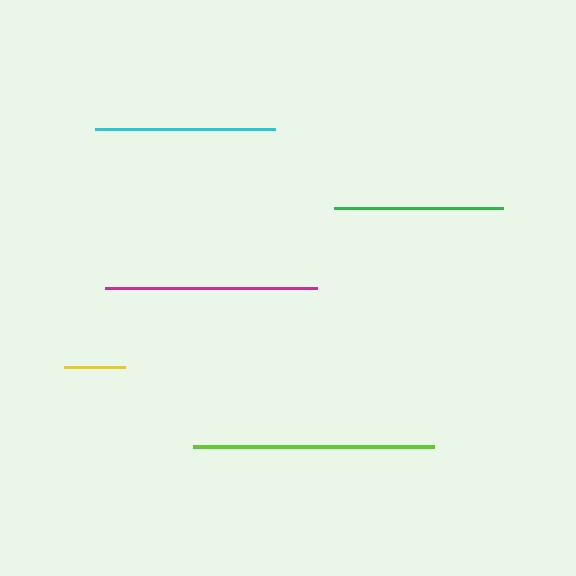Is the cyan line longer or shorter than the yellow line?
The cyan line is longer than the yellow line.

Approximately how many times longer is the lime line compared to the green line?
The lime line is approximately 1.4 times the length of the green line.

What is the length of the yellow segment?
The yellow segment is approximately 61 pixels long.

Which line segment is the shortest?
The yellow line is the shortest at approximately 61 pixels.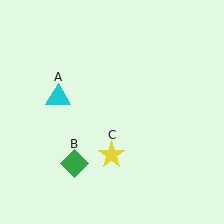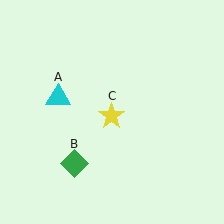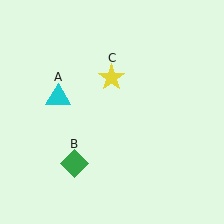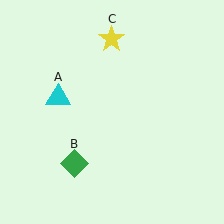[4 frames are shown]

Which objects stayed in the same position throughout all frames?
Cyan triangle (object A) and green diamond (object B) remained stationary.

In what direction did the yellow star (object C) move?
The yellow star (object C) moved up.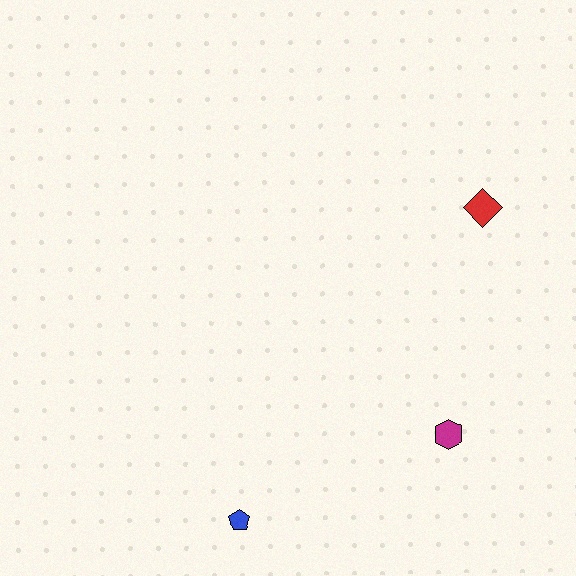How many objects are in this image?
There are 3 objects.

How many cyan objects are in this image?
There are no cyan objects.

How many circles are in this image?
There are no circles.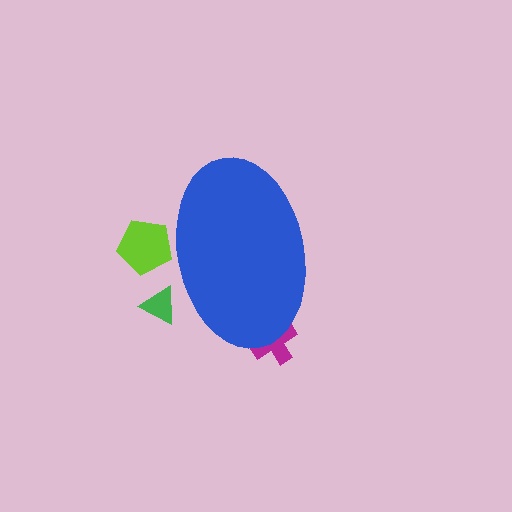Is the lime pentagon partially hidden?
Yes, the lime pentagon is partially hidden behind the blue ellipse.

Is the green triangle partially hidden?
Yes, the green triangle is partially hidden behind the blue ellipse.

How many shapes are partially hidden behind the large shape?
3 shapes are partially hidden.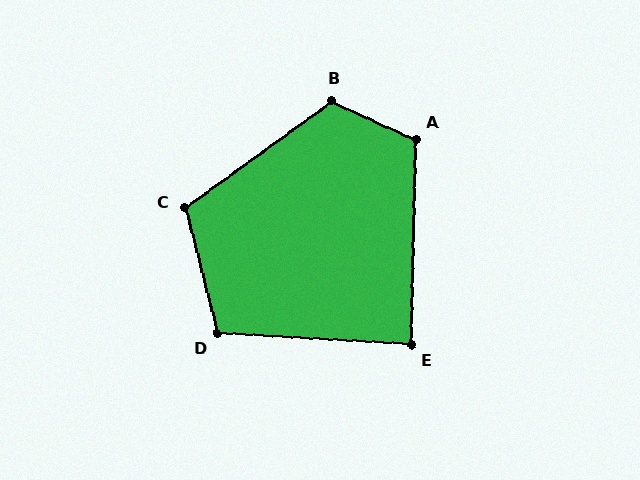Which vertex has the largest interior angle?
B, at approximately 120 degrees.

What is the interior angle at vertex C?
Approximately 111 degrees (obtuse).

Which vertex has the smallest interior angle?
E, at approximately 88 degrees.